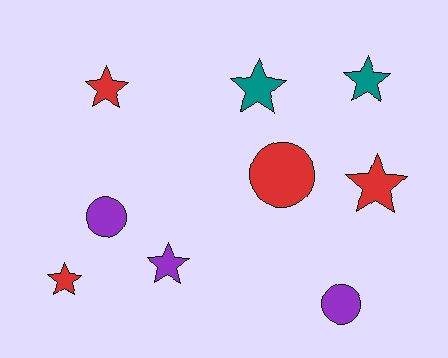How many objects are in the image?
There are 9 objects.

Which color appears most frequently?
Red, with 4 objects.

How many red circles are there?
There is 1 red circle.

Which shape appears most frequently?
Star, with 6 objects.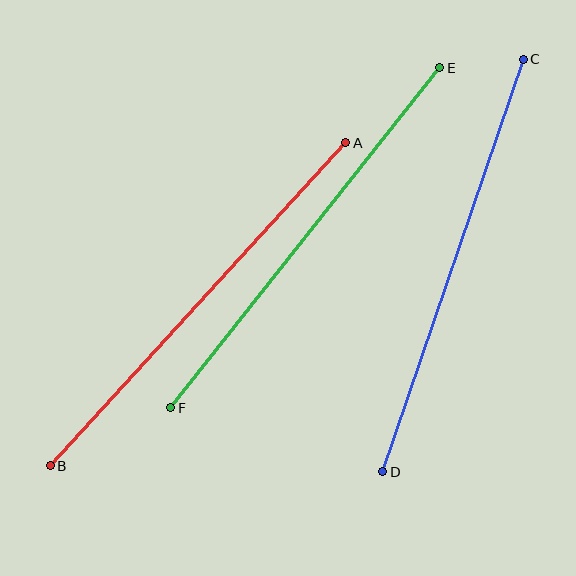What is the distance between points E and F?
The distance is approximately 433 pixels.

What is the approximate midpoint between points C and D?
The midpoint is at approximately (453, 265) pixels.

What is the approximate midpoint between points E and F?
The midpoint is at approximately (305, 238) pixels.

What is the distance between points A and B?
The distance is approximately 438 pixels.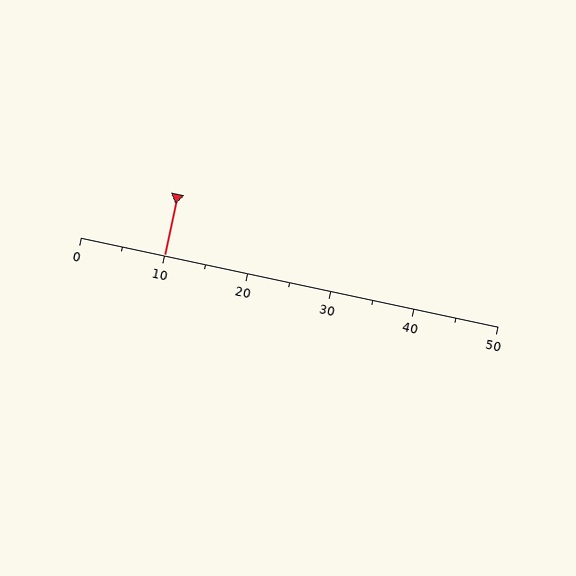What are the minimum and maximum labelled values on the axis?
The axis runs from 0 to 50.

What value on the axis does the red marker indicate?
The marker indicates approximately 10.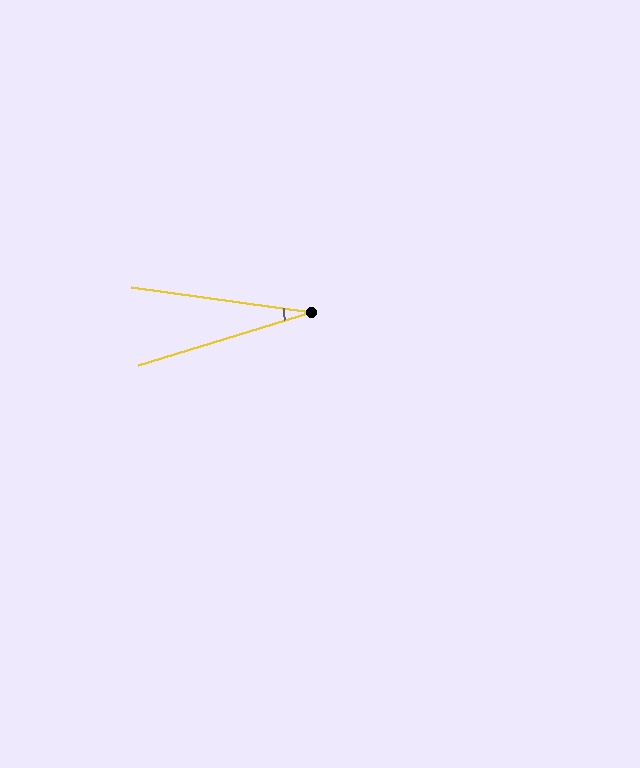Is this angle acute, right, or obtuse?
It is acute.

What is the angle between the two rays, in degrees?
Approximately 25 degrees.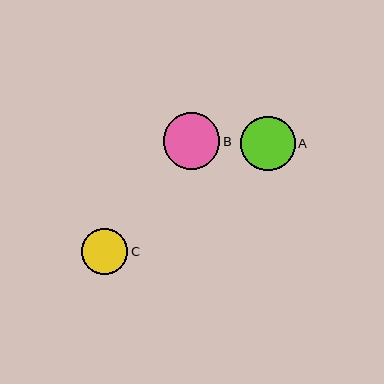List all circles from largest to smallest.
From largest to smallest: B, A, C.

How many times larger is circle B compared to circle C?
Circle B is approximately 1.2 times the size of circle C.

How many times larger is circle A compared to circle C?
Circle A is approximately 1.2 times the size of circle C.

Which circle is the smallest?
Circle C is the smallest with a size of approximately 46 pixels.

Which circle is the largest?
Circle B is the largest with a size of approximately 56 pixels.